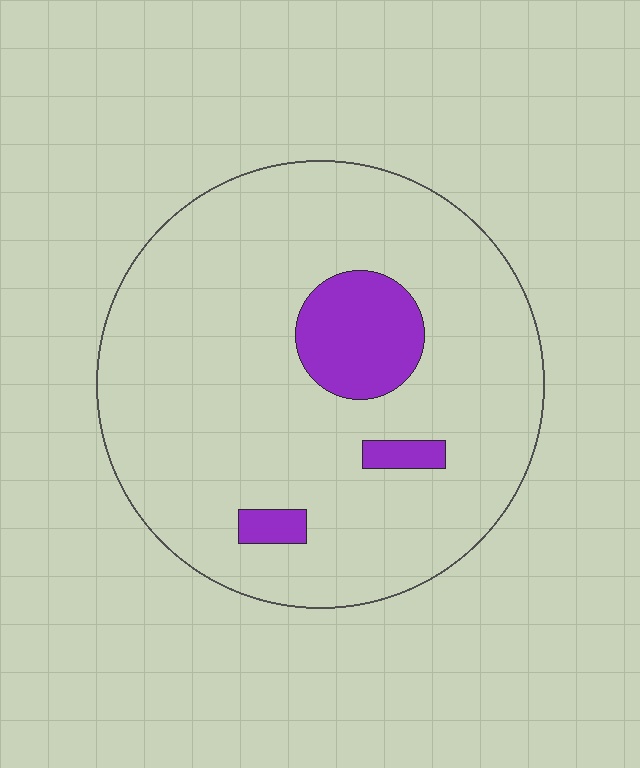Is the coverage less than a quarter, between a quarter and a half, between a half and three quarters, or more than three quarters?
Less than a quarter.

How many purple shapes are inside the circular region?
3.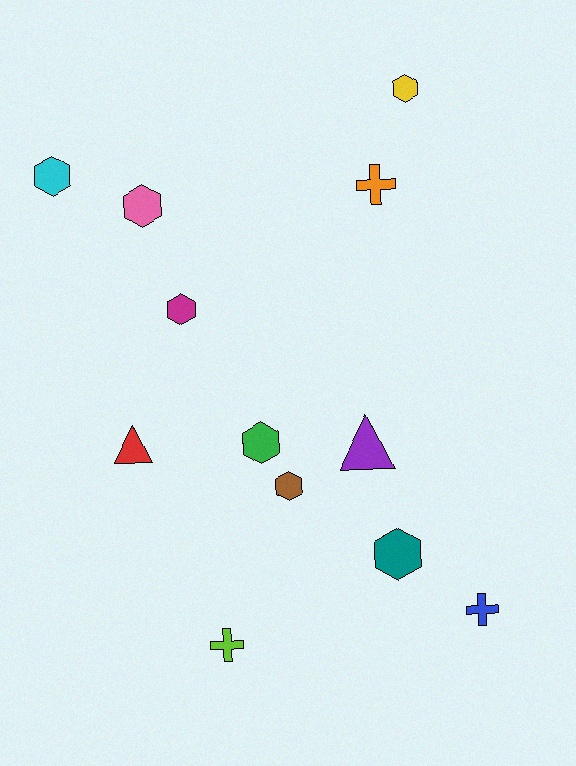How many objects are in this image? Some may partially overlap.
There are 12 objects.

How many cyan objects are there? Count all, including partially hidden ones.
There is 1 cyan object.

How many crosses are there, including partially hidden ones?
There are 3 crosses.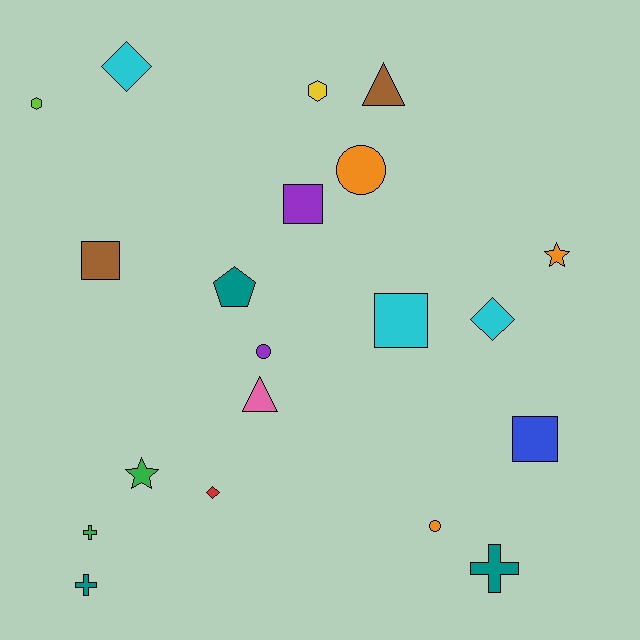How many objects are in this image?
There are 20 objects.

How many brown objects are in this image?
There are 2 brown objects.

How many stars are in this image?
There are 2 stars.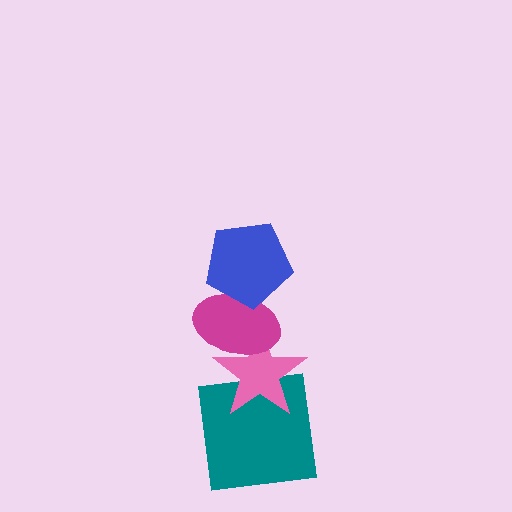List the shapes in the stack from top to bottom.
From top to bottom: the blue pentagon, the magenta ellipse, the pink star, the teal square.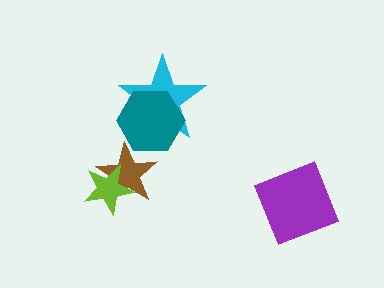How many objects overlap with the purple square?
0 objects overlap with the purple square.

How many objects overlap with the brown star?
2 objects overlap with the brown star.